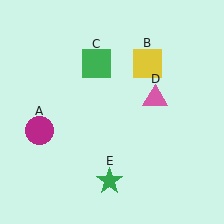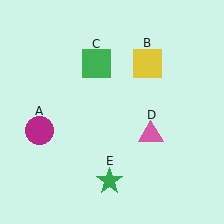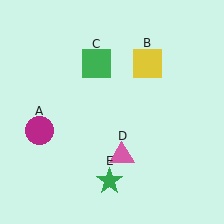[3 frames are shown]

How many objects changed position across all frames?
1 object changed position: pink triangle (object D).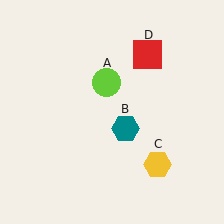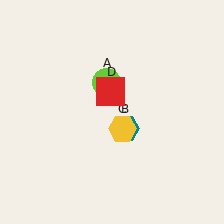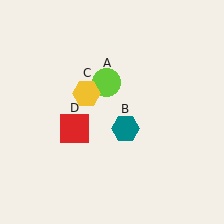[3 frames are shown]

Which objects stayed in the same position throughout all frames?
Lime circle (object A) and teal hexagon (object B) remained stationary.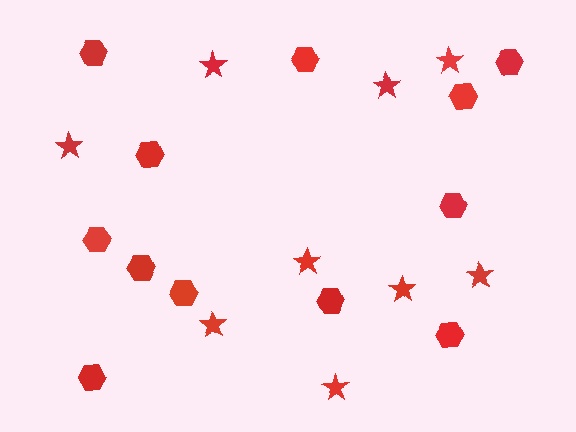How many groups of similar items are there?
There are 2 groups: one group of stars (9) and one group of hexagons (12).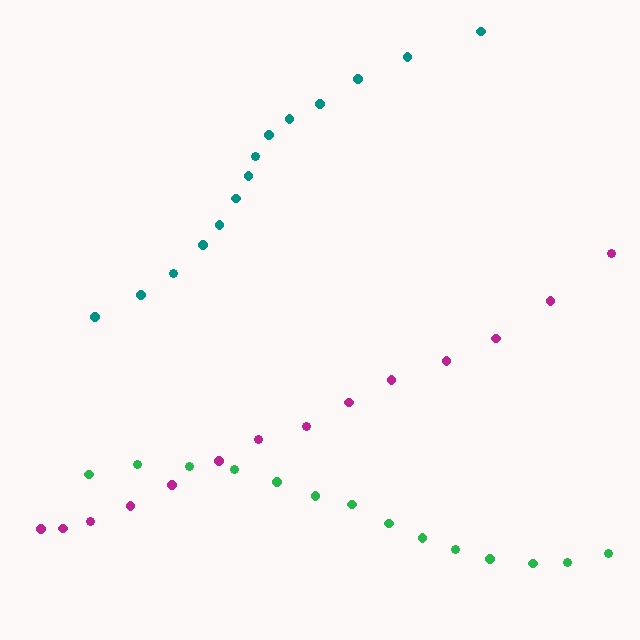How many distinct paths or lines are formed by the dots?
There are 3 distinct paths.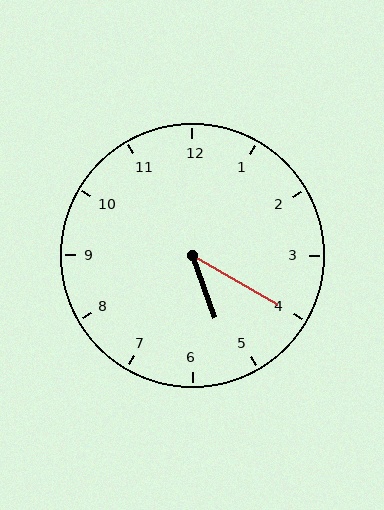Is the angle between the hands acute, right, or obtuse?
It is acute.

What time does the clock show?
5:20.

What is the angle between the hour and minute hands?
Approximately 40 degrees.